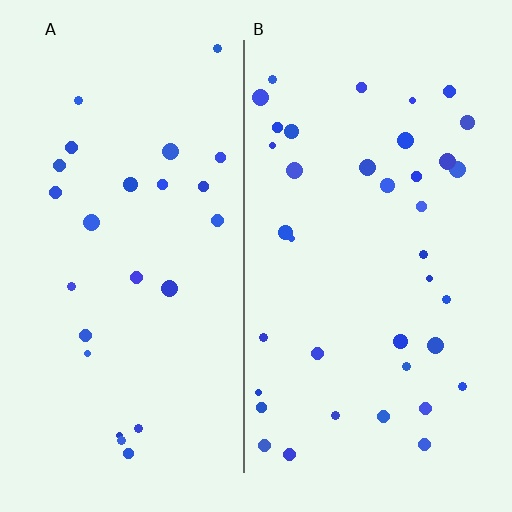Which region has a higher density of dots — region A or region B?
B (the right).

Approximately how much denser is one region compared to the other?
Approximately 1.5× — region B over region A.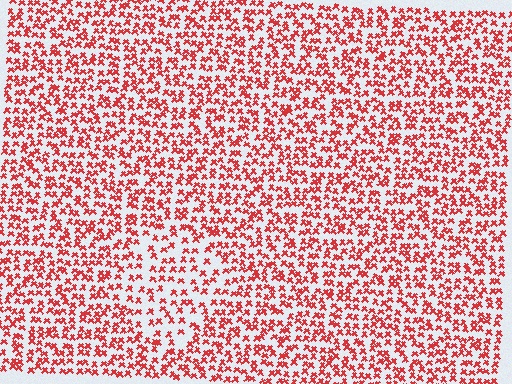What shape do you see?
I see a diamond.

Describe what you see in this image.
The image contains small red elements arranged at two different densities. A diamond-shaped region is visible where the elements are less densely packed than the surrounding area.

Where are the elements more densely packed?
The elements are more densely packed outside the diamond boundary.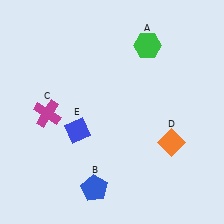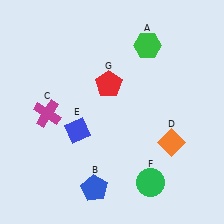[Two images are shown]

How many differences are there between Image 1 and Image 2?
There are 2 differences between the two images.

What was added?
A green circle (F), a red pentagon (G) were added in Image 2.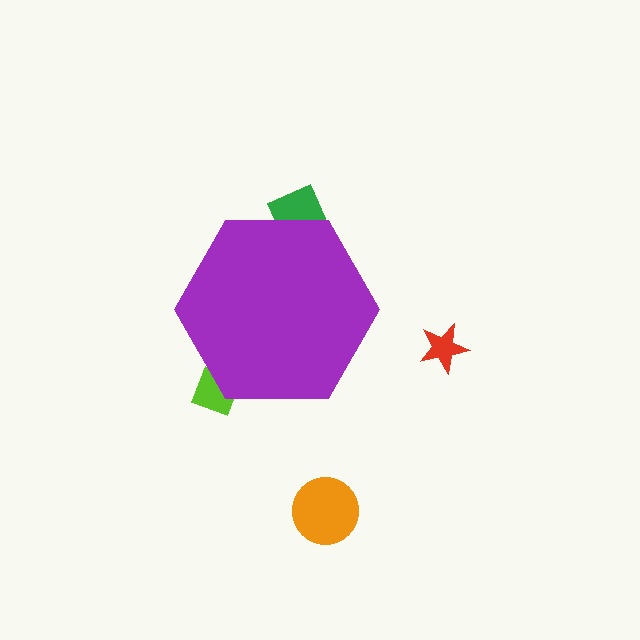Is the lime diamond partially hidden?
Yes, the lime diamond is partially hidden behind the purple hexagon.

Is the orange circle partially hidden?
No, the orange circle is fully visible.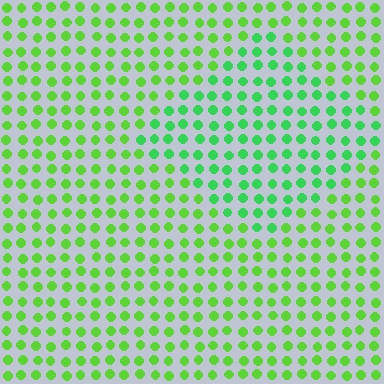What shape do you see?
I see a diamond.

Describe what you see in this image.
The image is filled with small lime elements in a uniform arrangement. A diamond-shaped region is visible where the elements are tinted to a slightly different hue, forming a subtle color boundary.